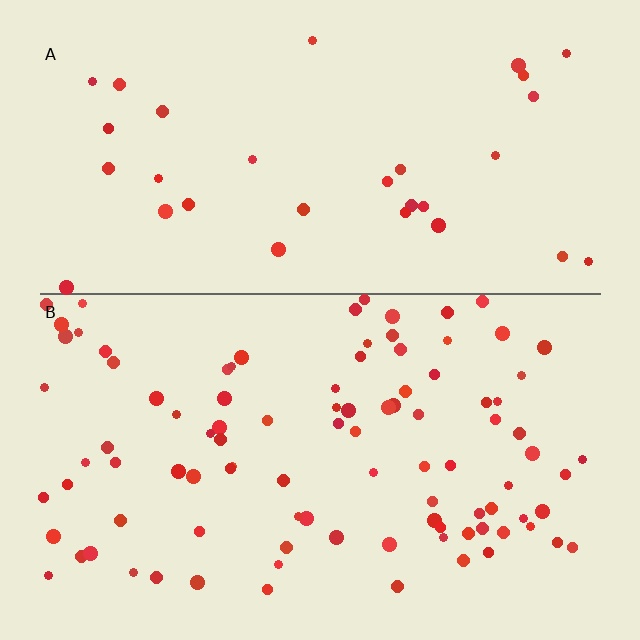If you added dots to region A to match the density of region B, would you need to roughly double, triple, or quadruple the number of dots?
Approximately triple.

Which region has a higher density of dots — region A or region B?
B (the bottom).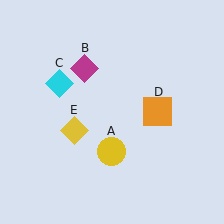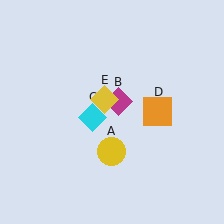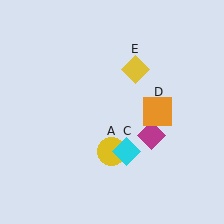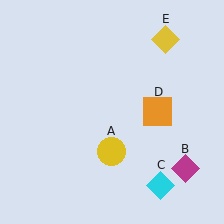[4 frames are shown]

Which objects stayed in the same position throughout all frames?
Yellow circle (object A) and orange square (object D) remained stationary.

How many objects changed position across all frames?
3 objects changed position: magenta diamond (object B), cyan diamond (object C), yellow diamond (object E).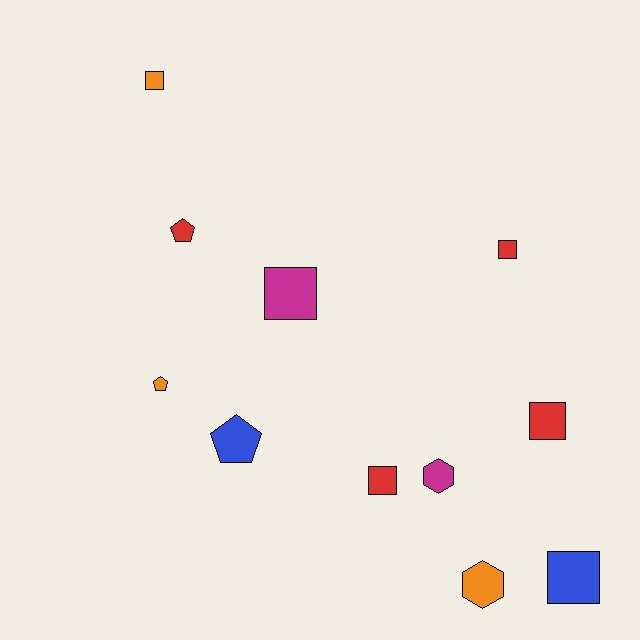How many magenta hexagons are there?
There is 1 magenta hexagon.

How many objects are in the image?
There are 11 objects.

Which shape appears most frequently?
Square, with 6 objects.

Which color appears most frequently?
Red, with 4 objects.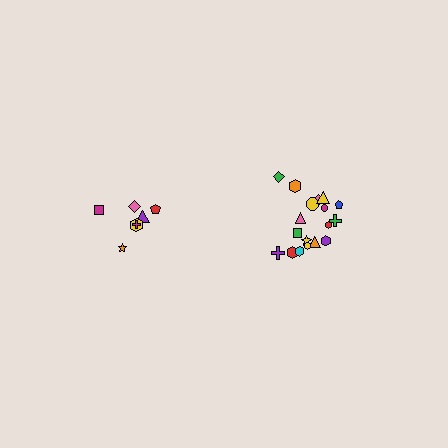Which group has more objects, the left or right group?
The right group.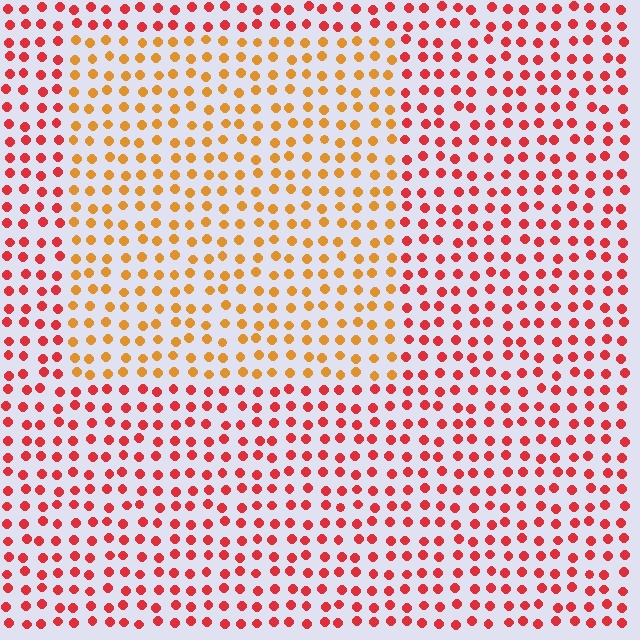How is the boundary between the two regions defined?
The boundary is defined purely by a slight shift in hue (about 39 degrees). Spacing, size, and orientation are identical on both sides.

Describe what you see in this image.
The image is filled with small red elements in a uniform arrangement. A rectangle-shaped region is visible where the elements are tinted to a slightly different hue, forming a subtle color boundary.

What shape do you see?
I see a rectangle.